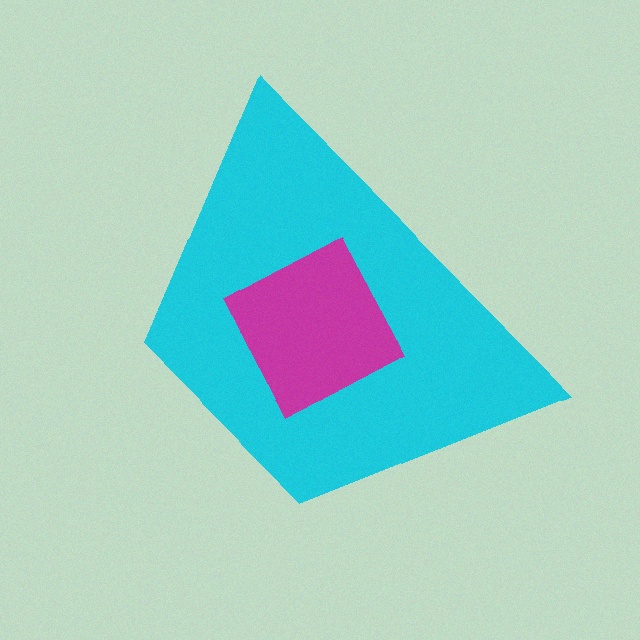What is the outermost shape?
The cyan trapezoid.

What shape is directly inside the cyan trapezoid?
The magenta square.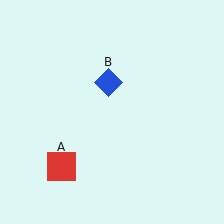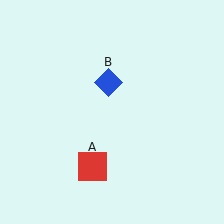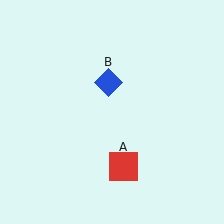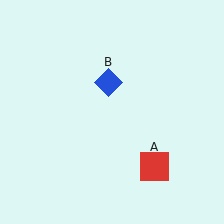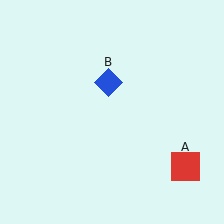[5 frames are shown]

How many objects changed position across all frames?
1 object changed position: red square (object A).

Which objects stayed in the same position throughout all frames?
Blue diamond (object B) remained stationary.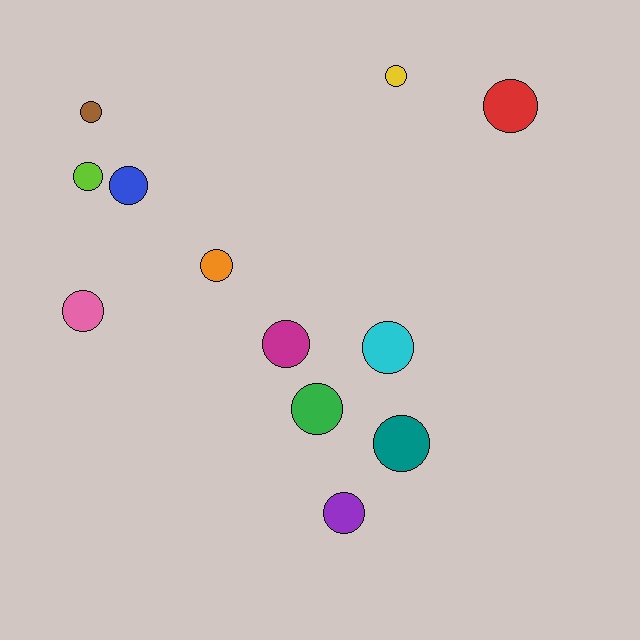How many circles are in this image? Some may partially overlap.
There are 12 circles.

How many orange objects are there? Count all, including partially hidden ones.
There is 1 orange object.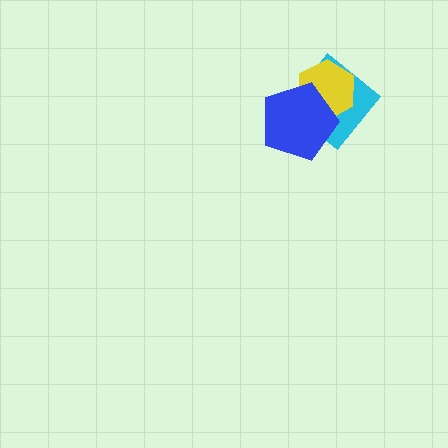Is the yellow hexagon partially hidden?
Yes, it is partially covered by another shape.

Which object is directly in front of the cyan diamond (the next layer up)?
The yellow hexagon is directly in front of the cyan diamond.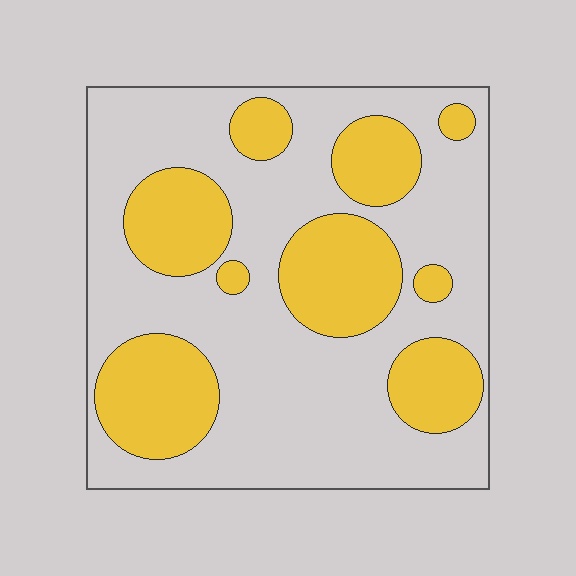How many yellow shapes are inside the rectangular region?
9.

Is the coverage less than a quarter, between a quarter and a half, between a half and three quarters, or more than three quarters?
Between a quarter and a half.